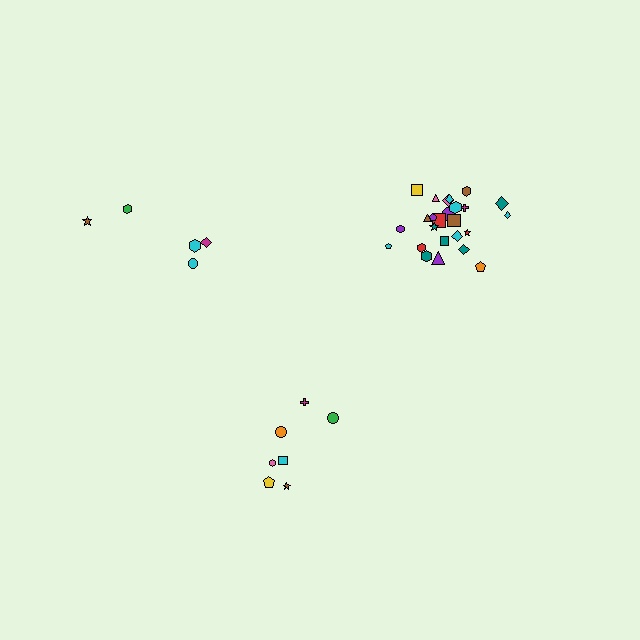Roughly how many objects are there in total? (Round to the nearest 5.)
Roughly 35 objects in total.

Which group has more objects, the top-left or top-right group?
The top-right group.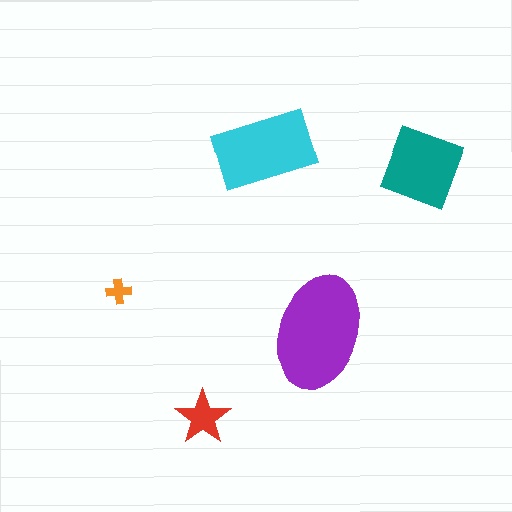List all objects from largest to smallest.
The purple ellipse, the cyan rectangle, the teal diamond, the red star, the orange cross.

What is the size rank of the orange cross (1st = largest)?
5th.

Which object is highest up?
The cyan rectangle is topmost.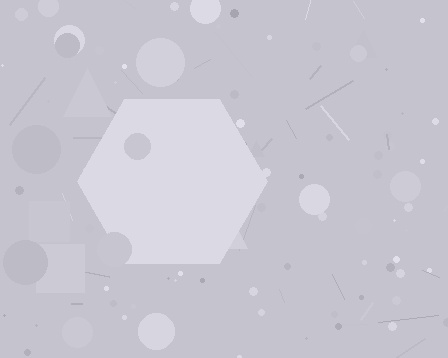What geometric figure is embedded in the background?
A hexagon is embedded in the background.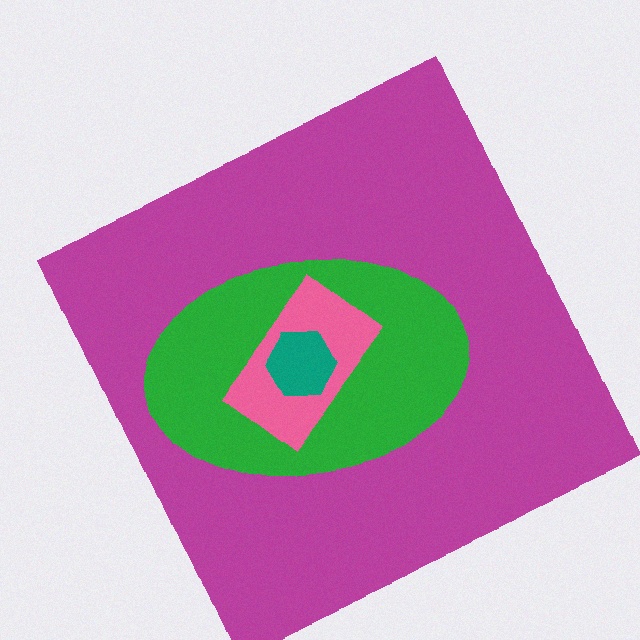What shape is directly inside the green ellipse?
The pink rectangle.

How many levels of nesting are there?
4.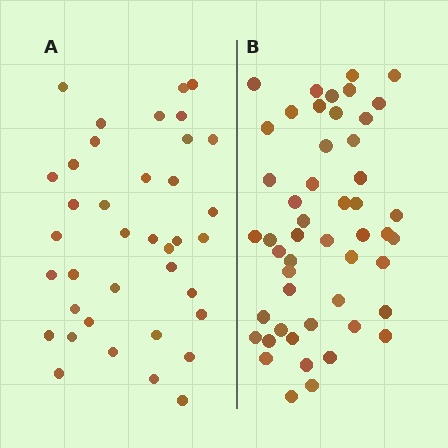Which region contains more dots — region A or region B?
Region B (the right region) has more dots.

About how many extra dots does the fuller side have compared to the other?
Region B has roughly 12 or so more dots than region A.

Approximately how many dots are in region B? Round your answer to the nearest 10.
About 50 dots.